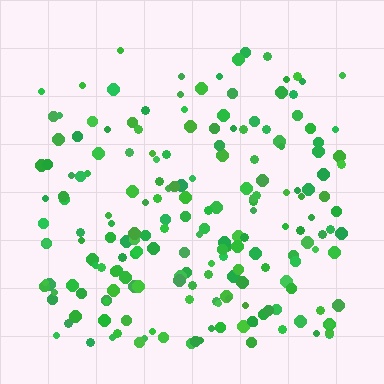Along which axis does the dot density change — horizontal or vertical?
Vertical.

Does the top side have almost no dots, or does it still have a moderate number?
Still a moderate number, just noticeably fewer than the bottom.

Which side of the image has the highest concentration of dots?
The bottom.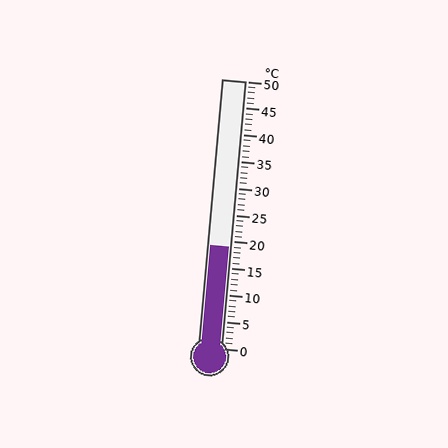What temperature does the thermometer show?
The thermometer shows approximately 19°C.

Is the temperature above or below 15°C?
The temperature is above 15°C.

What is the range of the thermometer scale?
The thermometer scale ranges from 0°C to 50°C.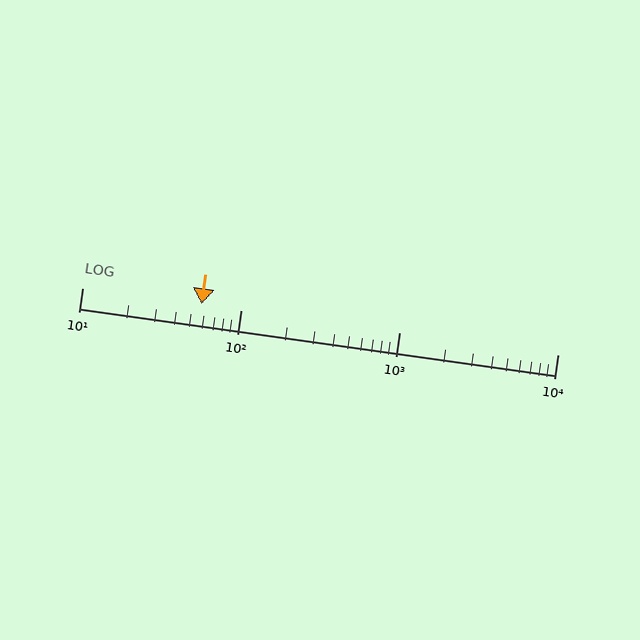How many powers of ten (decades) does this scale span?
The scale spans 3 decades, from 10 to 10000.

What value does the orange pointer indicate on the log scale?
The pointer indicates approximately 57.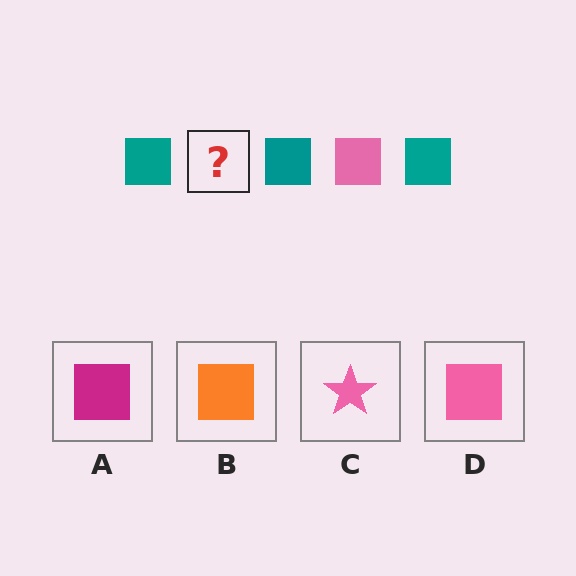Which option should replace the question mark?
Option D.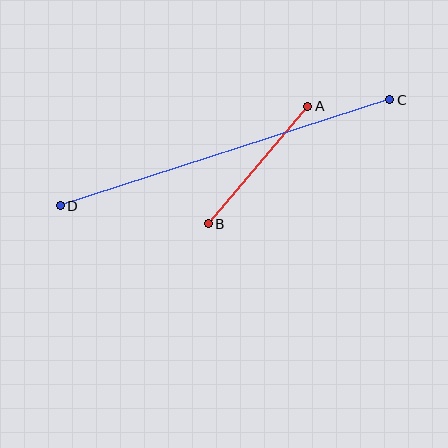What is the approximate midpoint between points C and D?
The midpoint is at approximately (225, 153) pixels.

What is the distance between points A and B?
The distance is approximately 154 pixels.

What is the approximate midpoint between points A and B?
The midpoint is at approximately (258, 165) pixels.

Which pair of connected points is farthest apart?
Points C and D are farthest apart.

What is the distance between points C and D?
The distance is approximately 347 pixels.